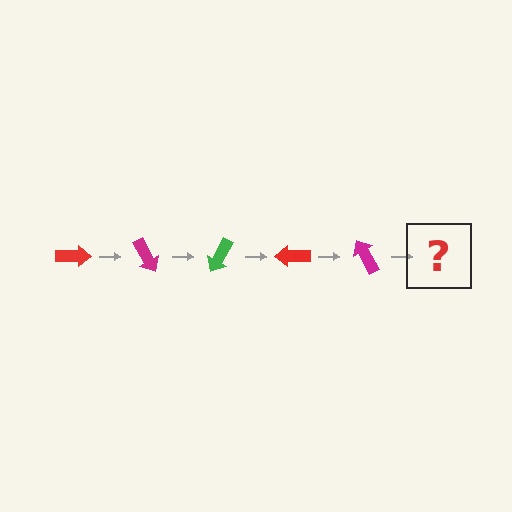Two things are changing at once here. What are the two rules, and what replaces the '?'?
The two rules are that it rotates 60 degrees each step and the color cycles through red, magenta, and green. The '?' should be a green arrow, rotated 300 degrees from the start.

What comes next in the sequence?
The next element should be a green arrow, rotated 300 degrees from the start.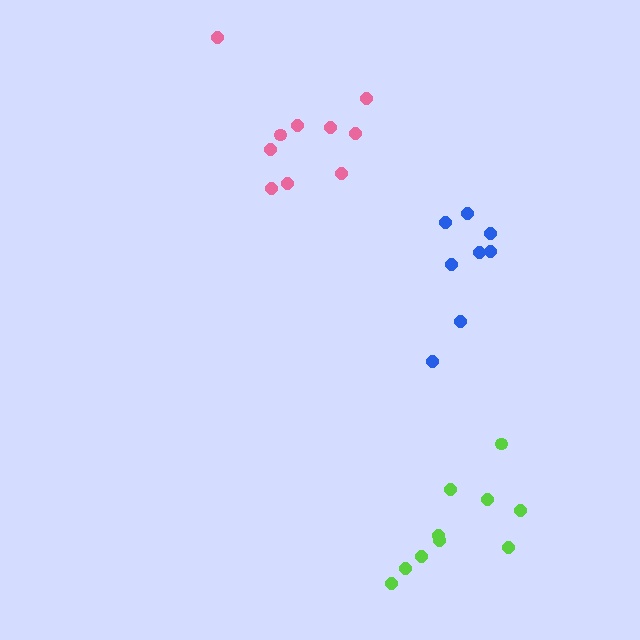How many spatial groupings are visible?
There are 3 spatial groupings.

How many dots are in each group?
Group 1: 10 dots, Group 2: 10 dots, Group 3: 8 dots (28 total).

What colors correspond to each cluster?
The clusters are colored: pink, lime, blue.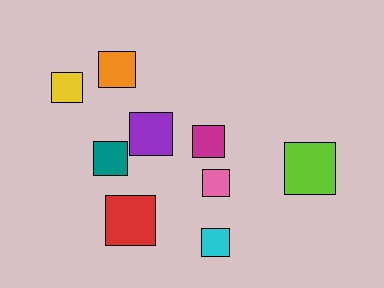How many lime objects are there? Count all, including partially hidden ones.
There is 1 lime object.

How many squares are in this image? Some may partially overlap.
There are 9 squares.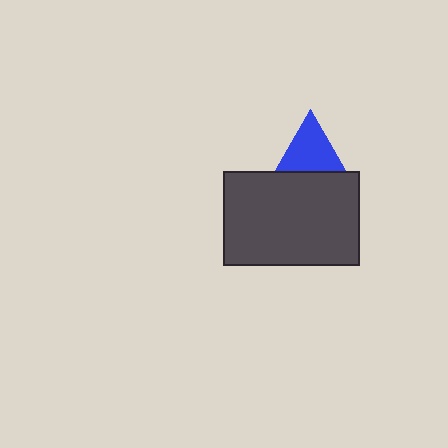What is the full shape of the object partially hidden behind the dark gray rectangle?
The partially hidden object is a blue triangle.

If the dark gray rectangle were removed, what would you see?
You would see the complete blue triangle.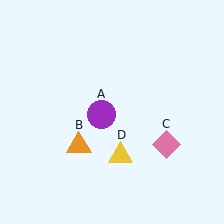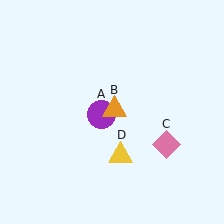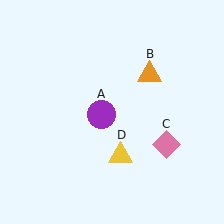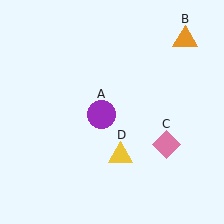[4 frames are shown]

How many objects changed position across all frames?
1 object changed position: orange triangle (object B).